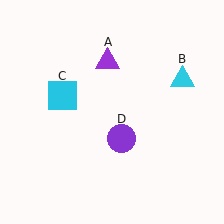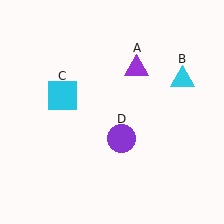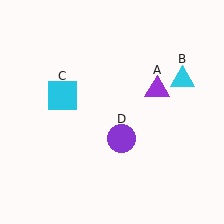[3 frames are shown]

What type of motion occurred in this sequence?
The purple triangle (object A) rotated clockwise around the center of the scene.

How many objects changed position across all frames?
1 object changed position: purple triangle (object A).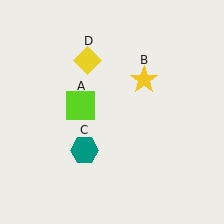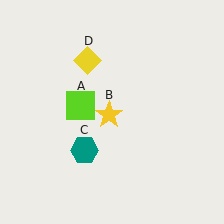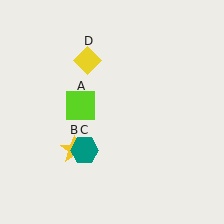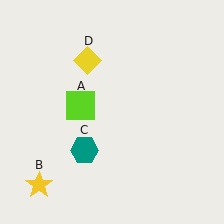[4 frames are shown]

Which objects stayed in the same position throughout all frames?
Lime square (object A) and teal hexagon (object C) and yellow diamond (object D) remained stationary.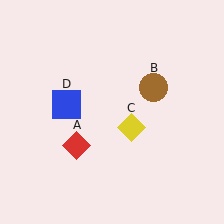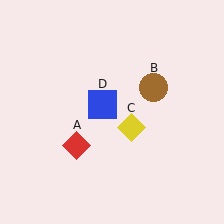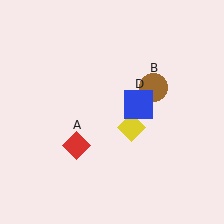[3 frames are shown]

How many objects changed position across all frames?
1 object changed position: blue square (object D).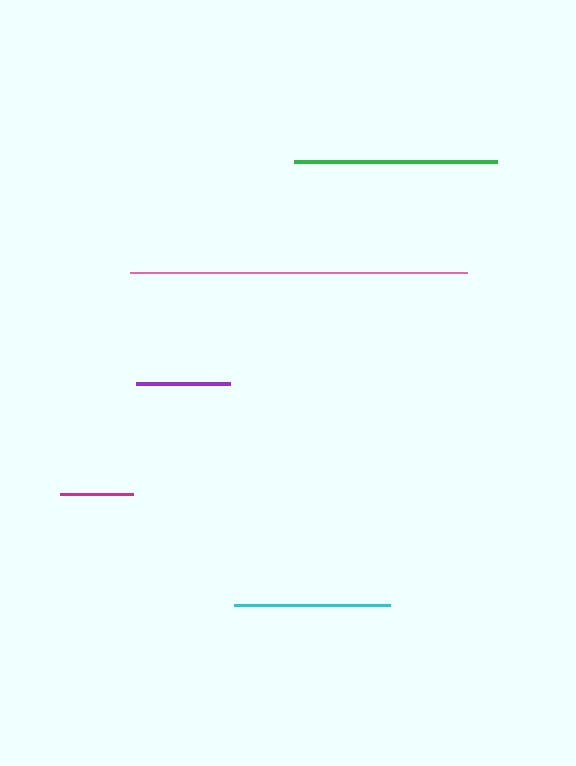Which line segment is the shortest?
The magenta line is the shortest at approximately 73 pixels.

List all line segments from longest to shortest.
From longest to shortest: pink, green, cyan, purple, magenta.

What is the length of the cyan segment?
The cyan segment is approximately 156 pixels long.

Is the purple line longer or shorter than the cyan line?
The cyan line is longer than the purple line.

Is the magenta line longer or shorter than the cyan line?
The cyan line is longer than the magenta line.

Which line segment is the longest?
The pink line is the longest at approximately 337 pixels.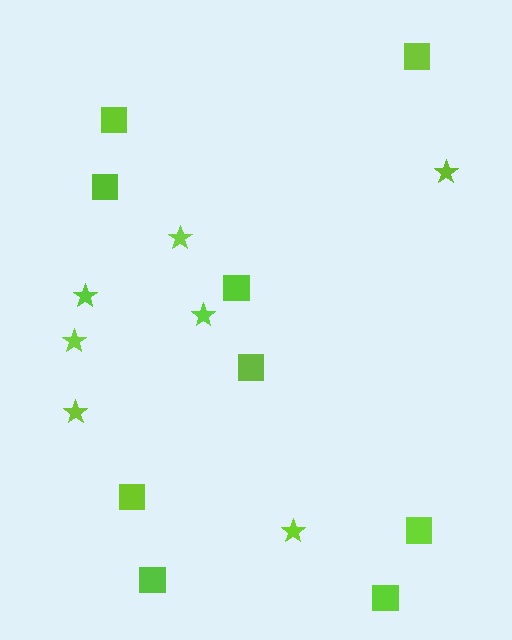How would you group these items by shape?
There are 2 groups: one group of squares (9) and one group of stars (7).